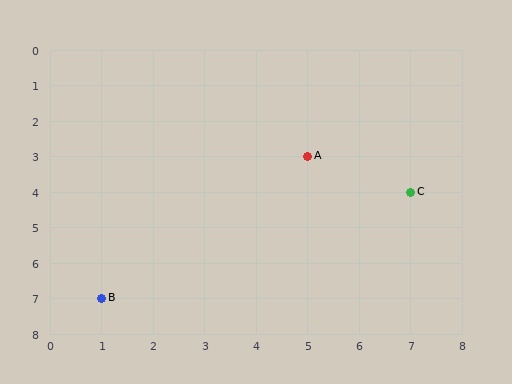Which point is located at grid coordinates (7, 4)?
Point C is at (7, 4).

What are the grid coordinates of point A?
Point A is at grid coordinates (5, 3).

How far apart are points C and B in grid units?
Points C and B are 6 columns and 3 rows apart (about 6.7 grid units diagonally).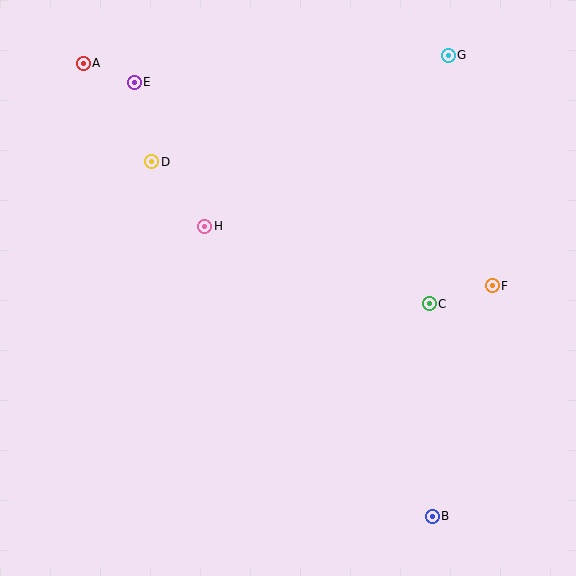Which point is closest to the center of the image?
Point H at (205, 226) is closest to the center.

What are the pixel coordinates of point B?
Point B is at (432, 516).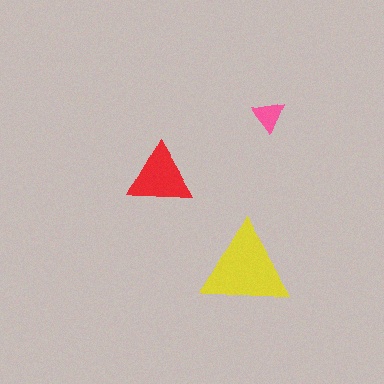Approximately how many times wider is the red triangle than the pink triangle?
About 2 times wider.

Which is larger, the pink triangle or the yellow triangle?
The yellow one.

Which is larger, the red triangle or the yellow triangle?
The yellow one.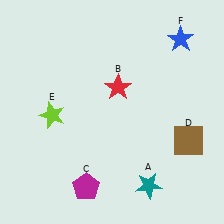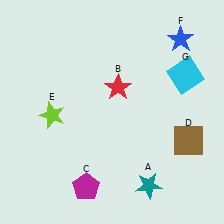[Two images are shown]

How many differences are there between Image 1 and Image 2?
There is 1 difference between the two images.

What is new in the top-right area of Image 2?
A cyan square (G) was added in the top-right area of Image 2.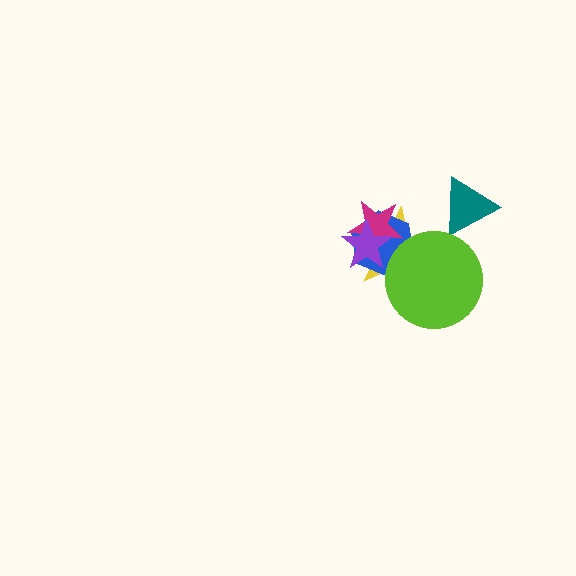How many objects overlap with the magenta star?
3 objects overlap with the magenta star.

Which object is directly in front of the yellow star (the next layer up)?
The blue hexagon is directly in front of the yellow star.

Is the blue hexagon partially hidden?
Yes, it is partially covered by another shape.